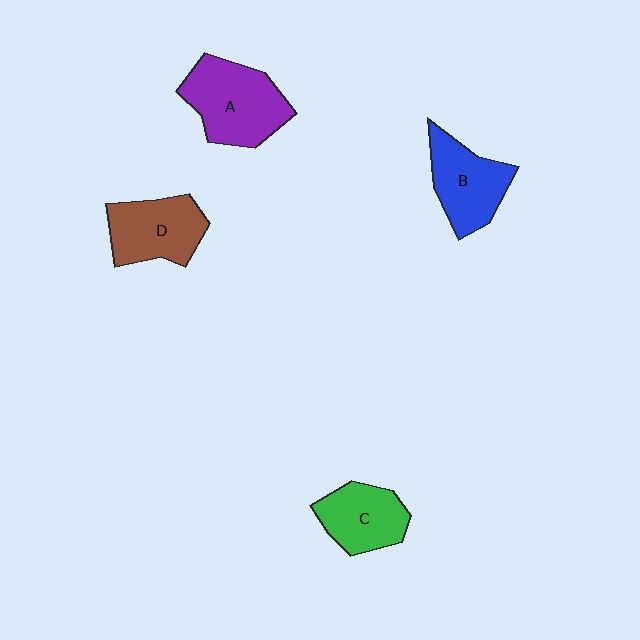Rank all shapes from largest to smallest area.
From largest to smallest: A (purple), D (brown), B (blue), C (green).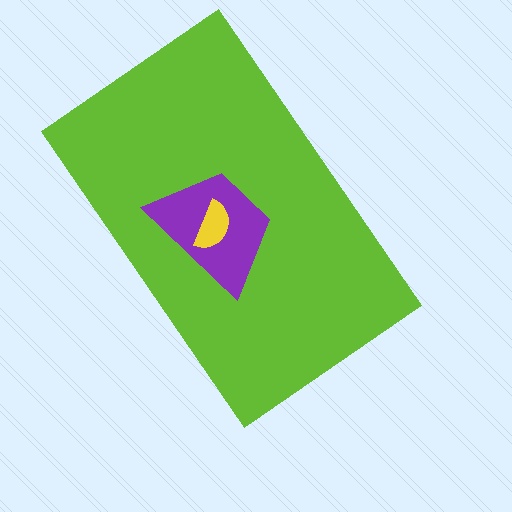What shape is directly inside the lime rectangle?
The purple trapezoid.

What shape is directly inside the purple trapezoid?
The yellow semicircle.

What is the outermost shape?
The lime rectangle.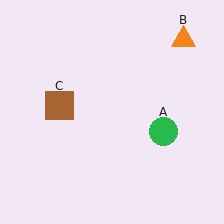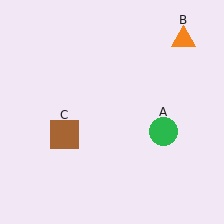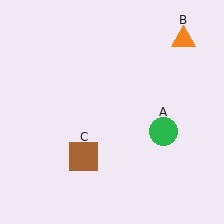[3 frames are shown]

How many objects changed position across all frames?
1 object changed position: brown square (object C).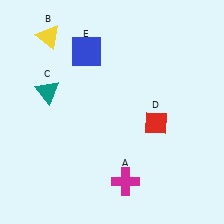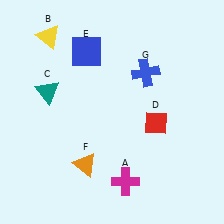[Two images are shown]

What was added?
An orange triangle (F), a blue cross (G) were added in Image 2.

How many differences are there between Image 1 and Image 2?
There are 2 differences between the two images.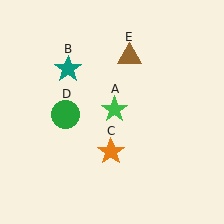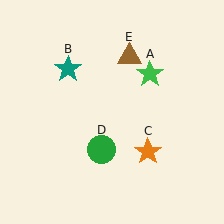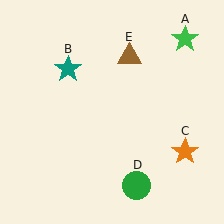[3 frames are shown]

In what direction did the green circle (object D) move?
The green circle (object D) moved down and to the right.